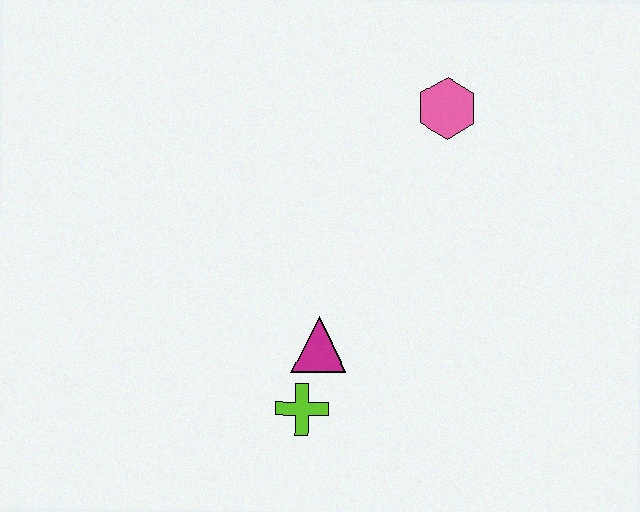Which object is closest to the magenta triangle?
The lime cross is closest to the magenta triangle.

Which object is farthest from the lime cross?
The pink hexagon is farthest from the lime cross.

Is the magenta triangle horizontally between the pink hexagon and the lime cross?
Yes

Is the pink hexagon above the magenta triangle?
Yes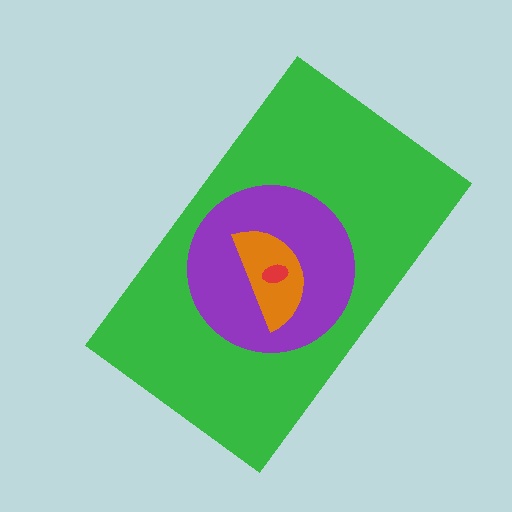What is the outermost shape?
The green rectangle.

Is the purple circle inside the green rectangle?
Yes.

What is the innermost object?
The red ellipse.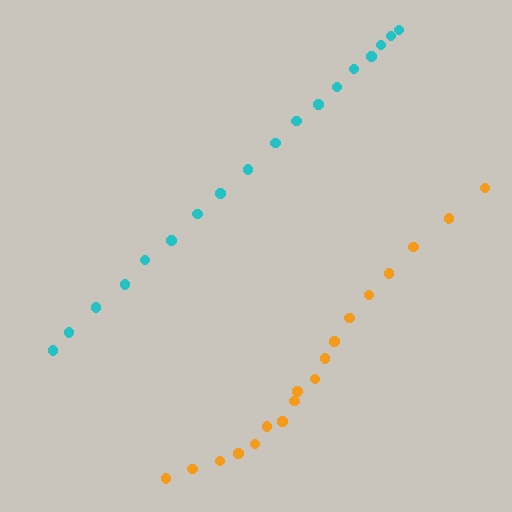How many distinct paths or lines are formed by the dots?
There are 2 distinct paths.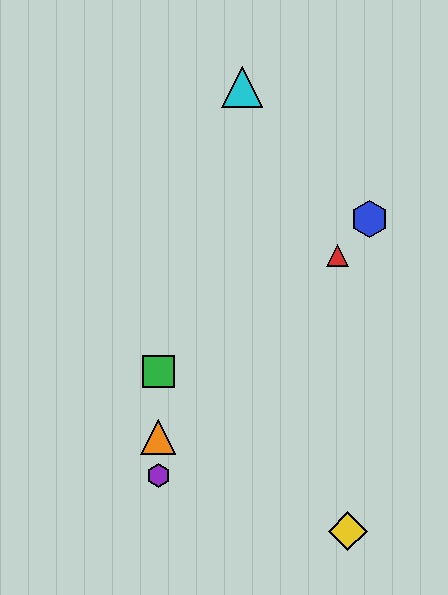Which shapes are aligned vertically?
The green square, the purple hexagon, the orange triangle are aligned vertically.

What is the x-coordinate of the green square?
The green square is at x≈158.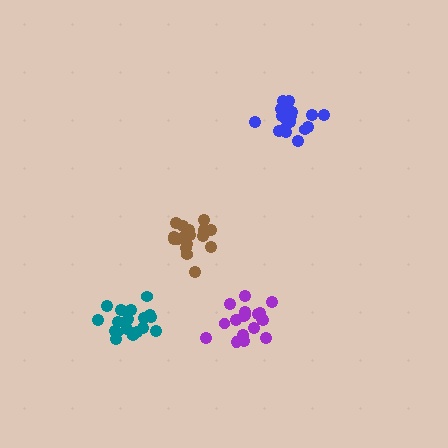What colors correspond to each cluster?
The clusters are colored: brown, purple, blue, teal.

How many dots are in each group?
Group 1: 17 dots, Group 2: 18 dots, Group 3: 20 dots, Group 4: 18 dots (73 total).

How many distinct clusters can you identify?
There are 4 distinct clusters.